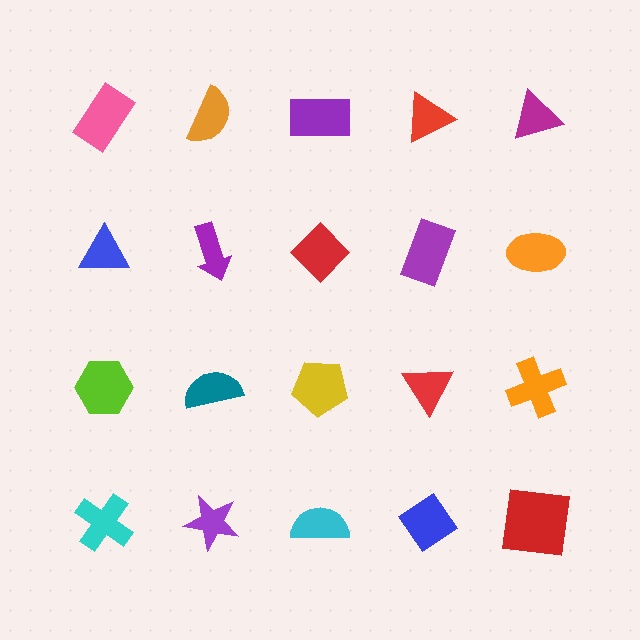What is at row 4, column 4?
A blue diamond.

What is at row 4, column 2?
A purple star.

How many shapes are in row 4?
5 shapes.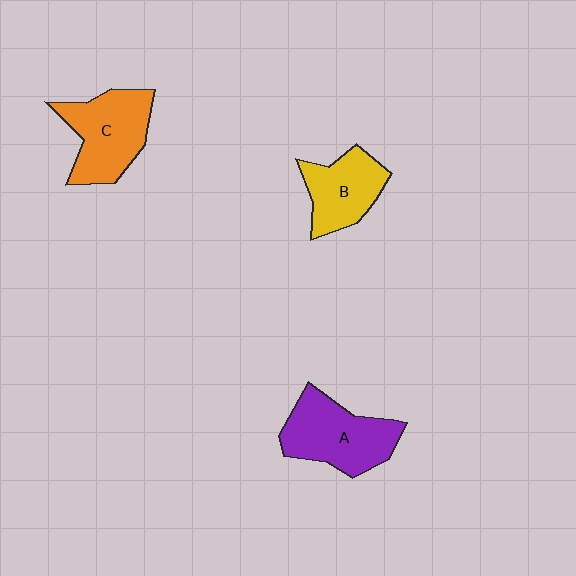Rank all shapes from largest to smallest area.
From largest to smallest: A (purple), C (orange), B (yellow).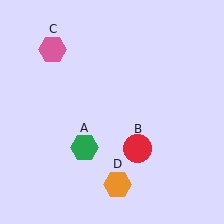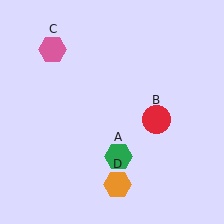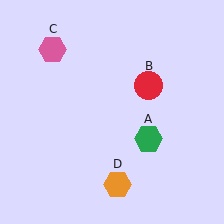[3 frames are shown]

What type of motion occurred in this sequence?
The green hexagon (object A), red circle (object B) rotated counterclockwise around the center of the scene.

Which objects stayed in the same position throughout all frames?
Pink hexagon (object C) and orange hexagon (object D) remained stationary.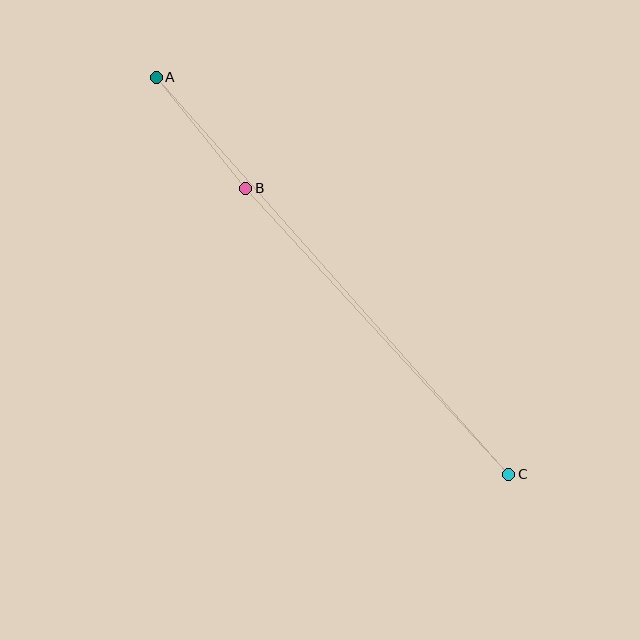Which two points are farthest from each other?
Points A and C are farthest from each other.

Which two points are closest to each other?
Points A and B are closest to each other.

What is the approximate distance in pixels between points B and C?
The distance between B and C is approximately 388 pixels.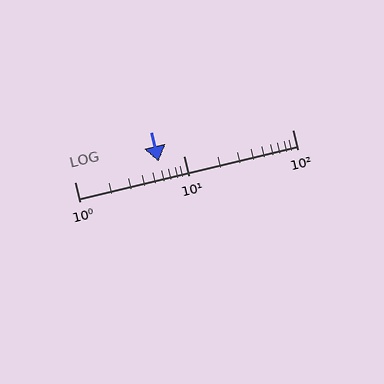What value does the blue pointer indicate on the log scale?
The pointer indicates approximately 5.9.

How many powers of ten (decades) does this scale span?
The scale spans 2 decades, from 1 to 100.